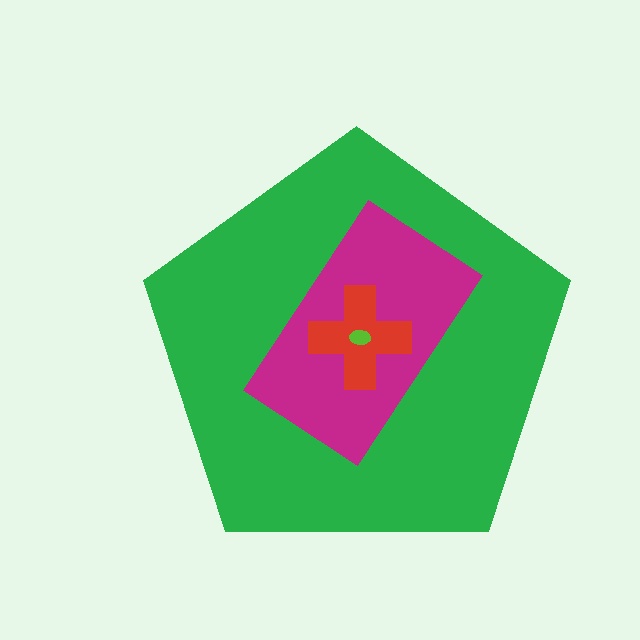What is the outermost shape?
The green pentagon.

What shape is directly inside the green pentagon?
The magenta rectangle.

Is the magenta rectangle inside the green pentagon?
Yes.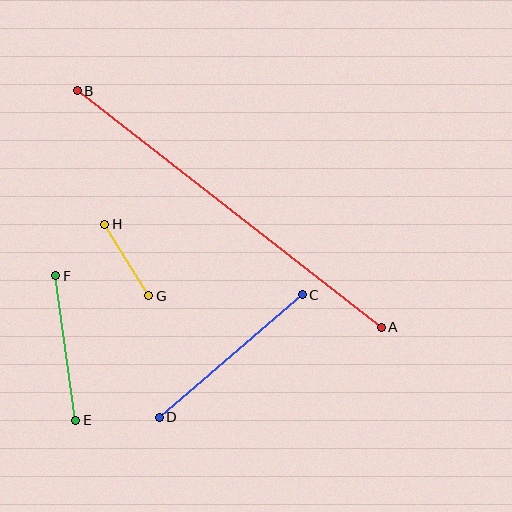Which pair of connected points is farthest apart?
Points A and B are farthest apart.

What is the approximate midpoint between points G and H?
The midpoint is at approximately (127, 260) pixels.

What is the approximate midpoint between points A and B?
The midpoint is at approximately (229, 209) pixels.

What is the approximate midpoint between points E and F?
The midpoint is at approximately (66, 348) pixels.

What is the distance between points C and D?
The distance is approximately 188 pixels.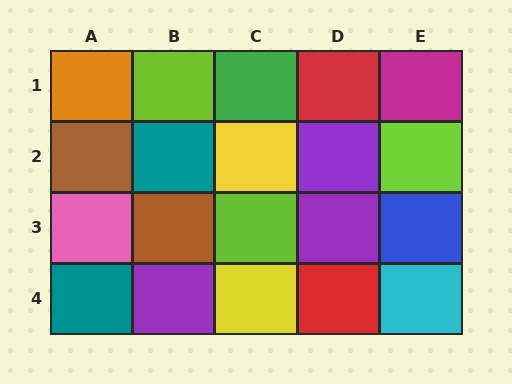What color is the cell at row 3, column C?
Lime.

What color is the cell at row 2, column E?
Lime.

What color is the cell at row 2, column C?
Yellow.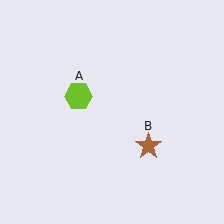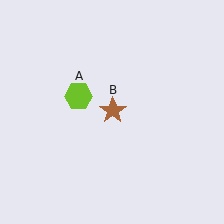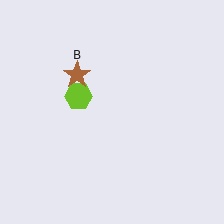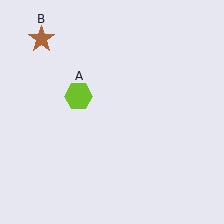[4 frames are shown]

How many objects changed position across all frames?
1 object changed position: brown star (object B).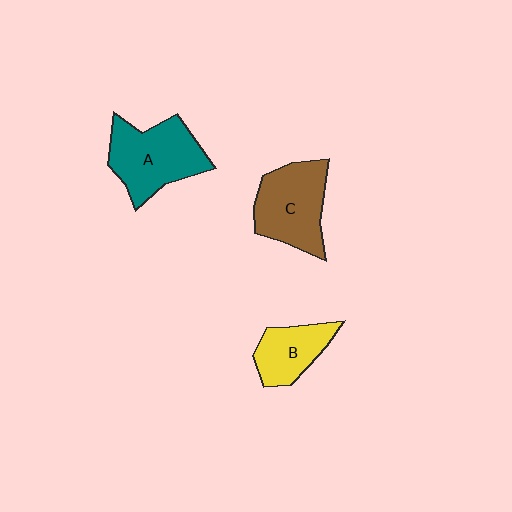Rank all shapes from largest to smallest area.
From largest to smallest: A (teal), C (brown), B (yellow).